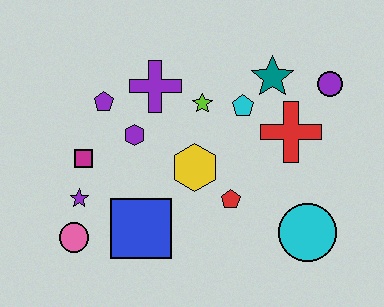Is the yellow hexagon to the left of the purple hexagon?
No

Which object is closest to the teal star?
The cyan pentagon is closest to the teal star.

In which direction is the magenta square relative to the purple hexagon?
The magenta square is to the left of the purple hexagon.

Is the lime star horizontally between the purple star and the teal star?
Yes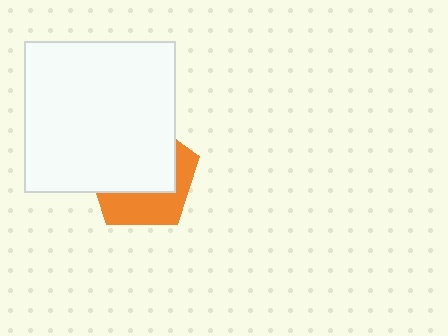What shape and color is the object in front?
The object in front is a white square.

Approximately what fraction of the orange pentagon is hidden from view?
Roughly 61% of the orange pentagon is hidden behind the white square.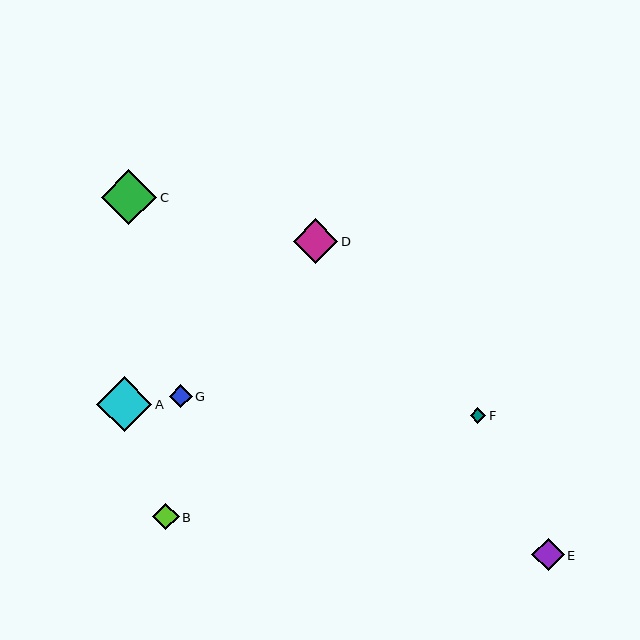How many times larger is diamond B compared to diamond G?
Diamond B is approximately 1.2 times the size of diamond G.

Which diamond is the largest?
Diamond C is the largest with a size of approximately 56 pixels.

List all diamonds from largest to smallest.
From largest to smallest: C, A, D, E, B, G, F.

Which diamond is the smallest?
Diamond F is the smallest with a size of approximately 16 pixels.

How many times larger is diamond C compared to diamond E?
Diamond C is approximately 1.7 times the size of diamond E.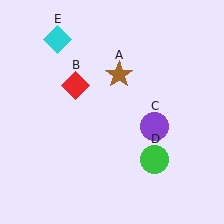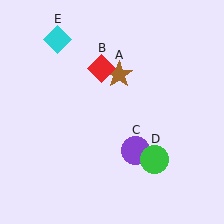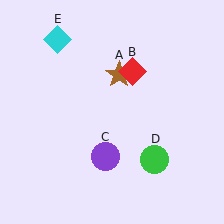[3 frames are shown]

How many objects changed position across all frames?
2 objects changed position: red diamond (object B), purple circle (object C).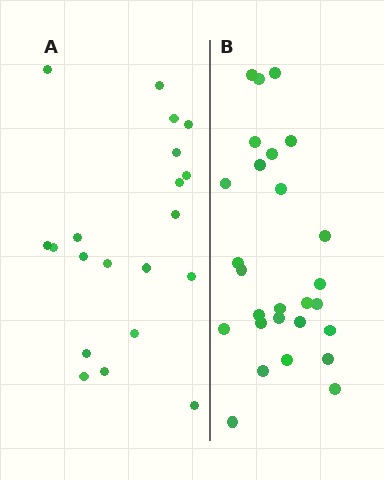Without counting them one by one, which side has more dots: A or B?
Region B (the right region) has more dots.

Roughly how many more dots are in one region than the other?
Region B has roughly 8 or so more dots than region A.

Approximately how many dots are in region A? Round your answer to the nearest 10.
About 20 dots.